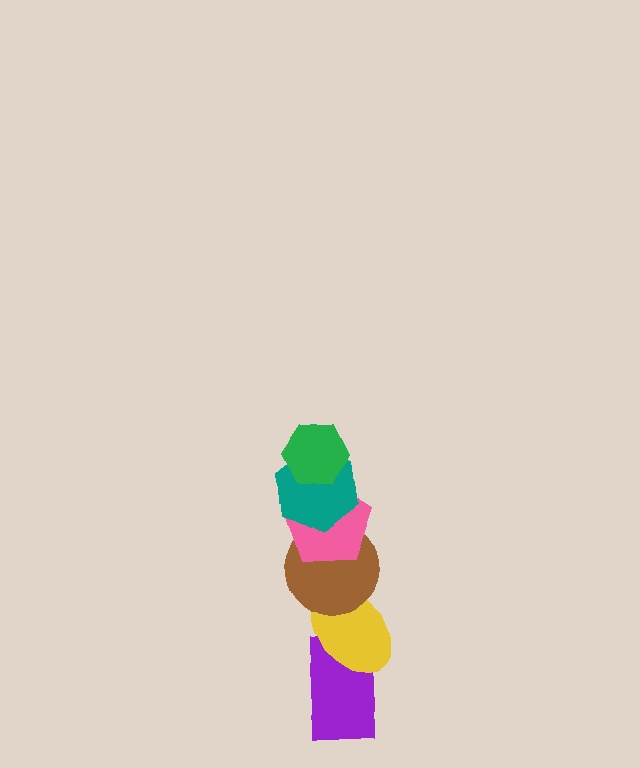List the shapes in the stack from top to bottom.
From top to bottom: the green hexagon, the teal hexagon, the pink pentagon, the brown circle, the yellow ellipse, the purple rectangle.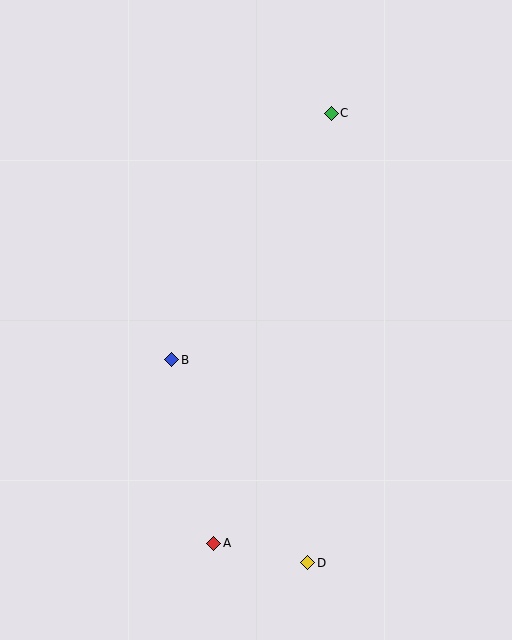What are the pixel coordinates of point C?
Point C is at (331, 113).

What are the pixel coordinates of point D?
Point D is at (308, 563).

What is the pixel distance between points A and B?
The distance between A and B is 188 pixels.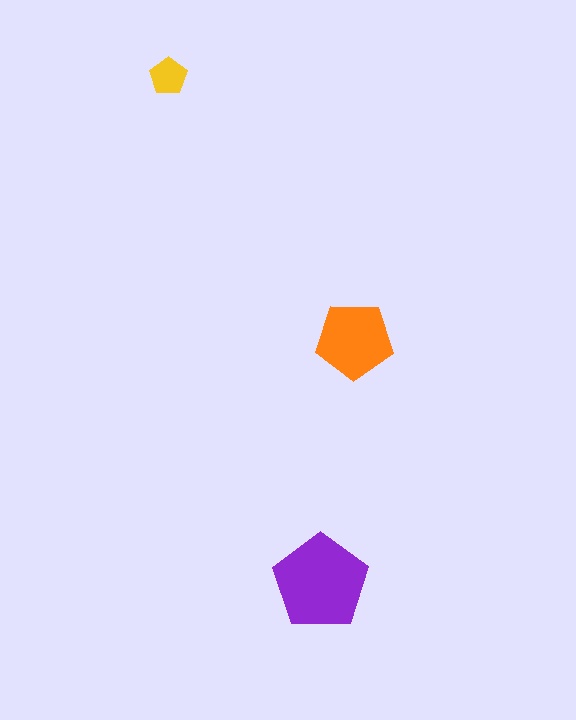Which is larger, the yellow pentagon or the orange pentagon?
The orange one.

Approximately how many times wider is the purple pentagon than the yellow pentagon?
About 2.5 times wider.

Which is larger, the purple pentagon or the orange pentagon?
The purple one.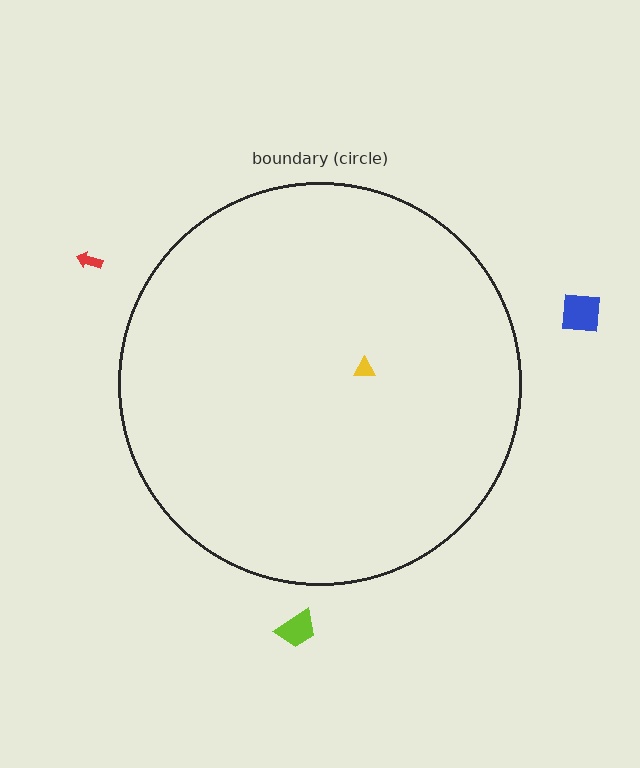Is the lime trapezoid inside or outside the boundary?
Outside.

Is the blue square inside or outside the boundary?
Outside.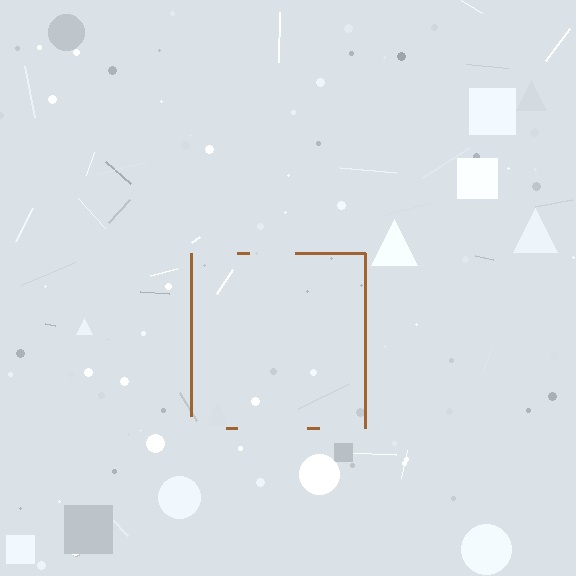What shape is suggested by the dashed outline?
The dashed outline suggests a square.